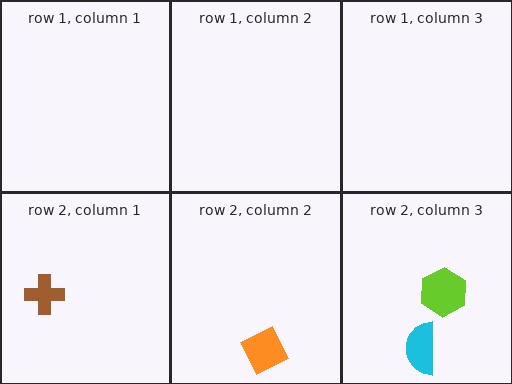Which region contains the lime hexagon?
The row 2, column 3 region.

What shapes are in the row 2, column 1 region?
The brown cross.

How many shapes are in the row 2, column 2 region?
1.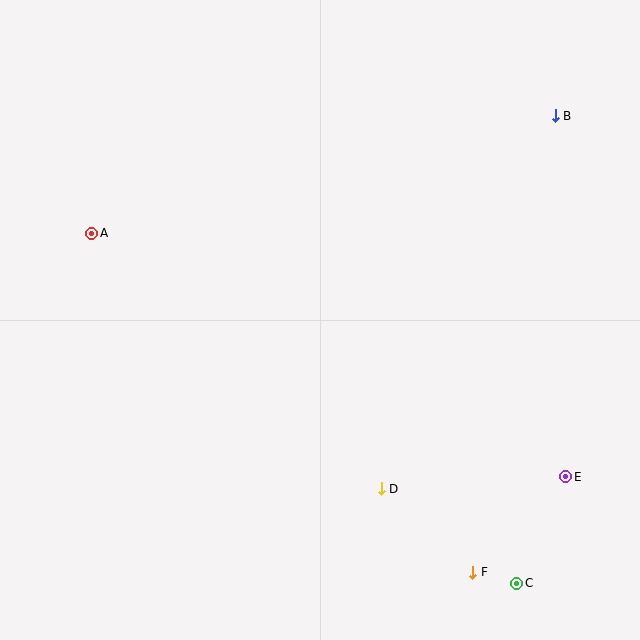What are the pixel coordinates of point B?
Point B is at (555, 116).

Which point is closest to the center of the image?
Point D at (381, 489) is closest to the center.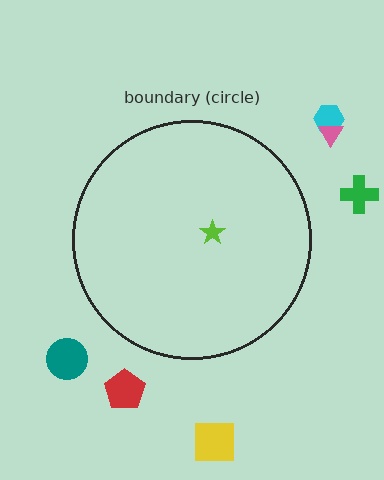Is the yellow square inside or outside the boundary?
Outside.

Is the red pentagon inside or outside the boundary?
Outside.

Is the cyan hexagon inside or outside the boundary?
Outside.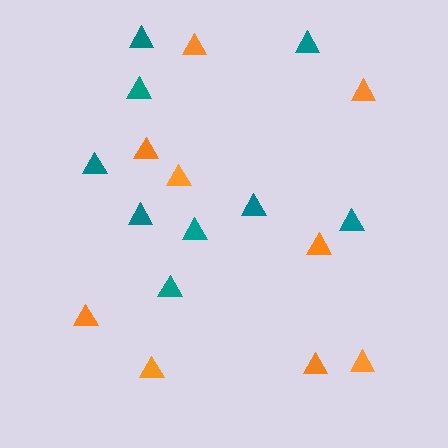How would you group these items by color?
There are 2 groups: one group of teal triangles (9) and one group of orange triangles (9).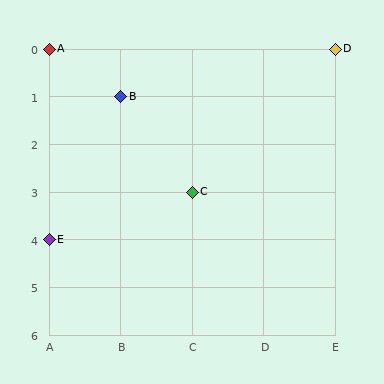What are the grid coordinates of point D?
Point D is at grid coordinates (E, 0).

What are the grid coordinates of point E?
Point E is at grid coordinates (A, 4).